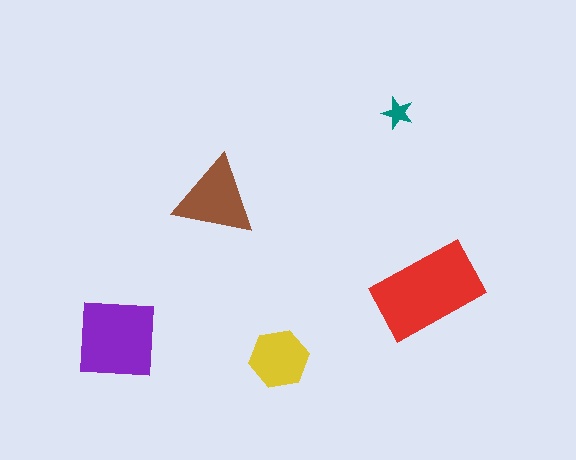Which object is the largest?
The red rectangle.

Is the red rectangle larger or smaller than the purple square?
Larger.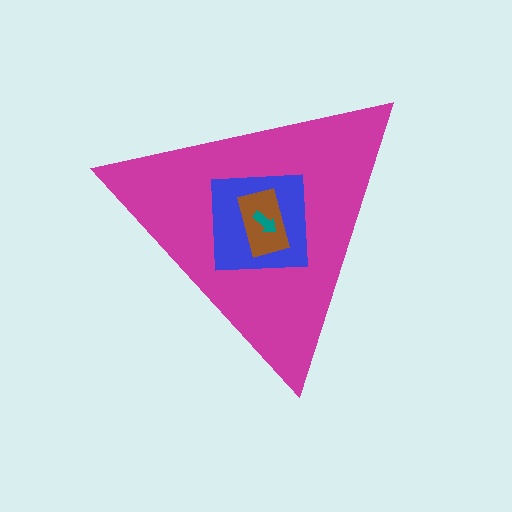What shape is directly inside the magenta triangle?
The blue square.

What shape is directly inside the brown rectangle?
The teal arrow.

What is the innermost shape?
The teal arrow.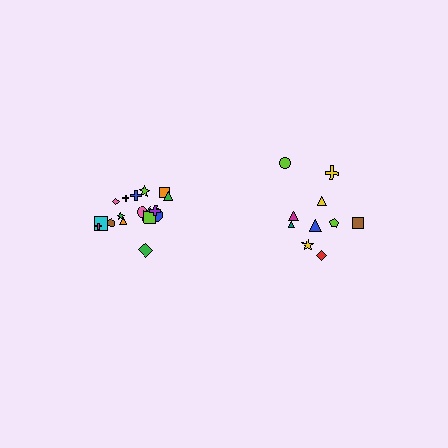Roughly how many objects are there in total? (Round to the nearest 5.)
Roughly 30 objects in total.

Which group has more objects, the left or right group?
The left group.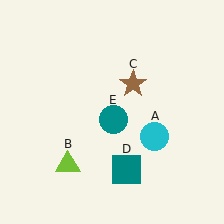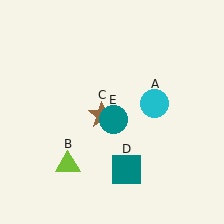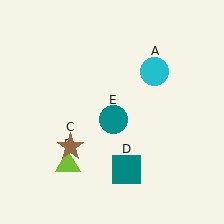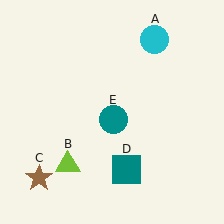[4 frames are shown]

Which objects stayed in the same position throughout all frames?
Lime triangle (object B) and teal square (object D) and teal circle (object E) remained stationary.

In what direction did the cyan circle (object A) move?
The cyan circle (object A) moved up.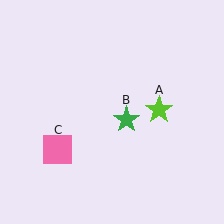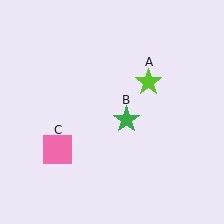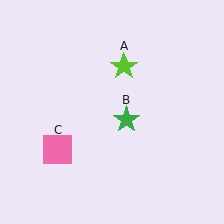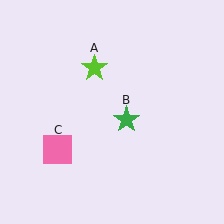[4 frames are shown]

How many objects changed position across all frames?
1 object changed position: lime star (object A).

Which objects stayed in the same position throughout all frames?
Green star (object B) and pink square (object C) remained stationary.